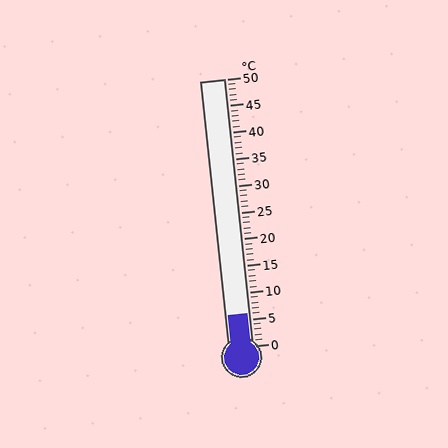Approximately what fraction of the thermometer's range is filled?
The thermometer is filled to approximately 10% of its range.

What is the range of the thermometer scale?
The thermometer scale ranges from 0°C to 50°C.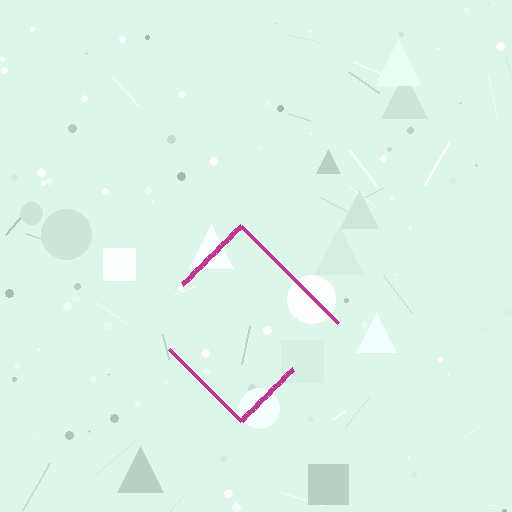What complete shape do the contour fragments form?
The contour fragments form a diamond.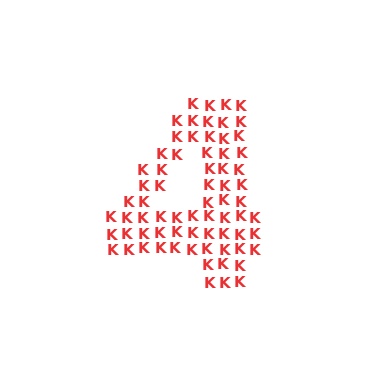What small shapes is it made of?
It is made of small letter K's.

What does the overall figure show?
The overall figure shows the digit 4.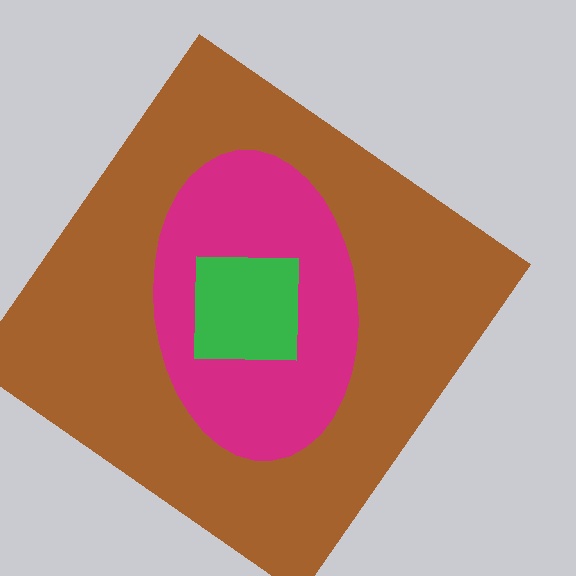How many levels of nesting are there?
3.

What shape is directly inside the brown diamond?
The magenta ellipse.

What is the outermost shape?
The brown diamond.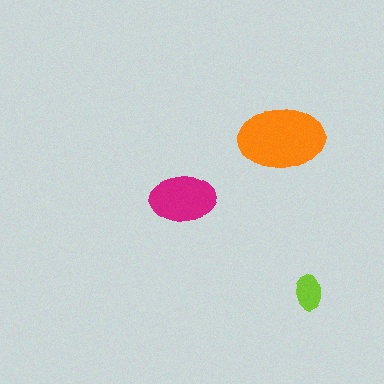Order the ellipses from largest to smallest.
the orange one, the magenta one, the lime one.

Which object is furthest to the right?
The lime ellipse is rightmost.